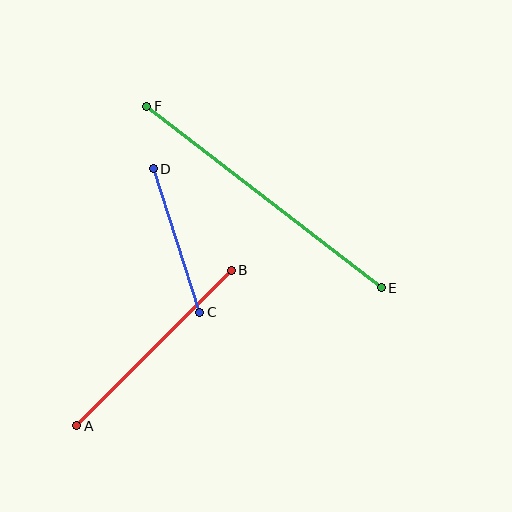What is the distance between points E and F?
The distance is approximately 297 pixels.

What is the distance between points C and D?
The distance is approximately 151 pixels.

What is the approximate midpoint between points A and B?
The midpoint is at approximately (154, 348) pixels.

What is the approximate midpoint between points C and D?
The midpoint is at approximately (176, 241) pixels.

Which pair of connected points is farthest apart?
Points E and F are farthest apart.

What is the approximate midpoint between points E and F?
The midpoint is at approximately (264, 197) pixels.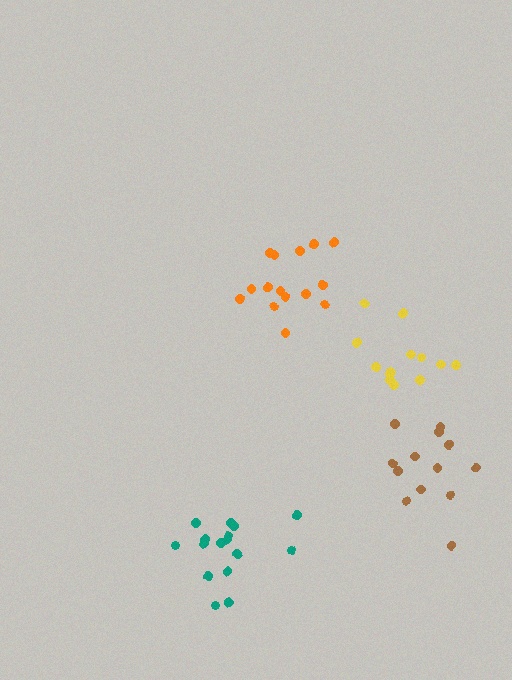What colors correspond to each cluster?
The clusters are colored: yellow, orange, teal, brown.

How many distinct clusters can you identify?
There are 4 distinct clusters.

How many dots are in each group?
Group 1: 13 dots, Group 2: 15 dots, Group 3: 16 dots, Group 4: 13 dots (57 total).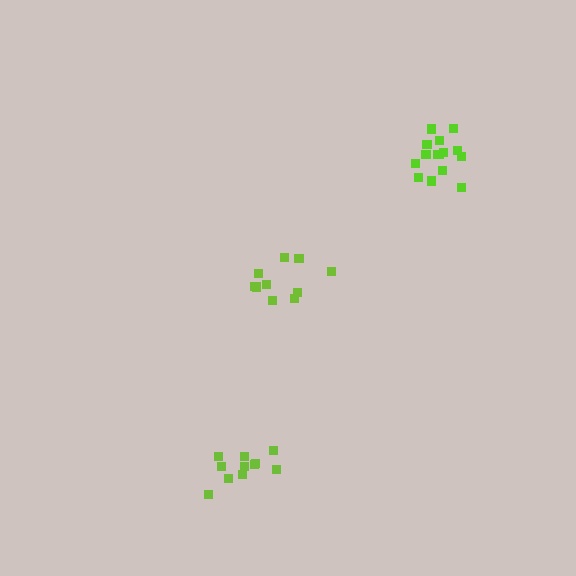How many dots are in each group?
Group 1: 15 dots, Group 2: 11 dots, Group 3: 11 dots (37 total).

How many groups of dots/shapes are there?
There are 3 groups.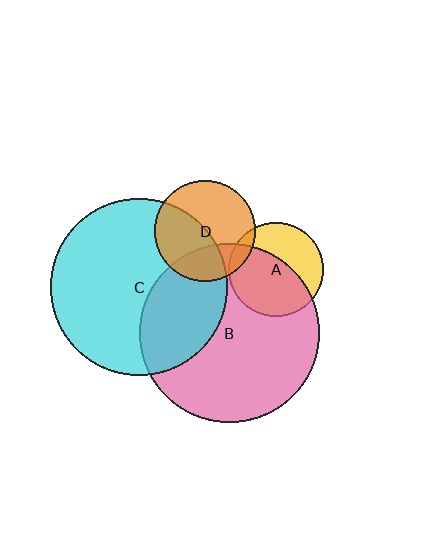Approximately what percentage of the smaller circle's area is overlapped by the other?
Approximately 25%.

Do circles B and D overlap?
Yes.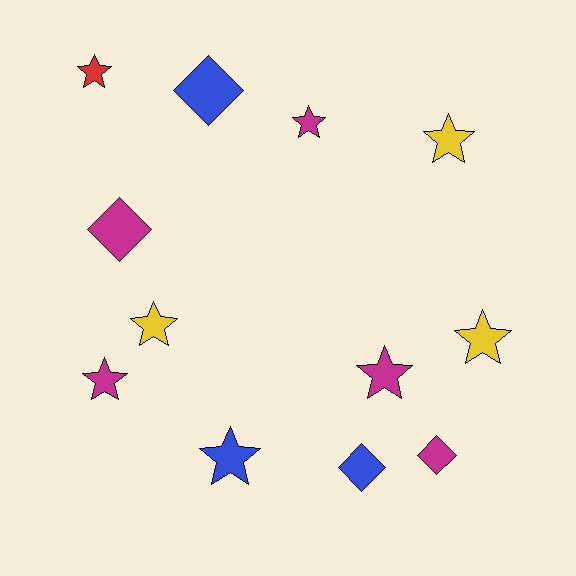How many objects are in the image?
There are 12 objects.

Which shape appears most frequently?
Star, with 8 objects.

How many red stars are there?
There is 1 red star.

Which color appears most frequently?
Magenta, with 5 objects.